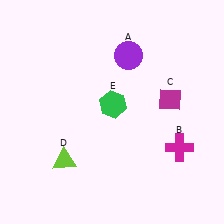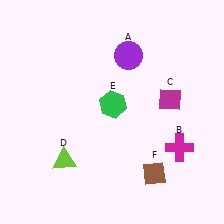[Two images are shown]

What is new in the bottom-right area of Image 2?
A brown diamond (F) was added in the bottom-right area of Image 2.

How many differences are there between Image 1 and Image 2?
There is 1 difference between the two images.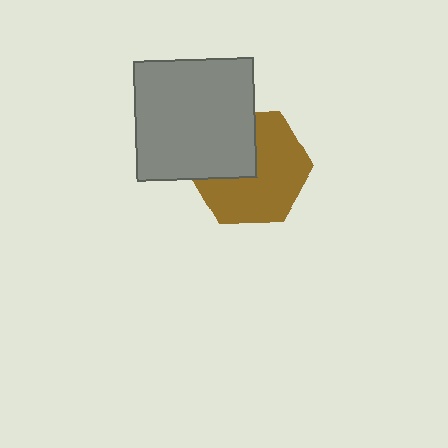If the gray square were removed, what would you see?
You would see the complete brown hexagon.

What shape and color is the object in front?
The object in front is a gray square.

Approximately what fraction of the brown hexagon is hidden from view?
Roughly 36% of the brown hexagon is hidden behind the gray square.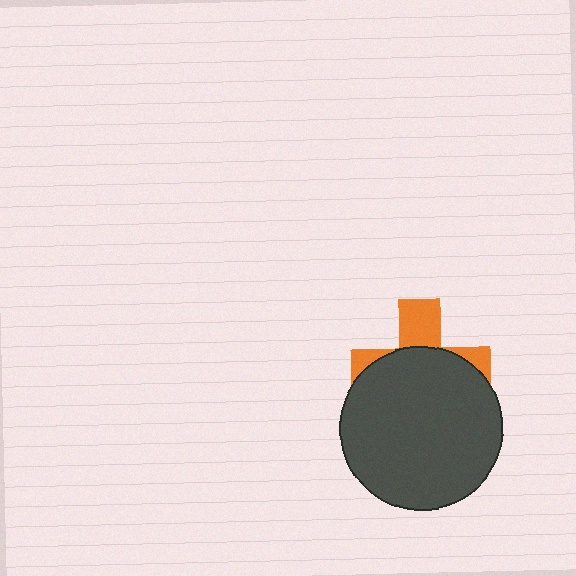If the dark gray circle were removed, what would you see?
You would see the complete orange cross.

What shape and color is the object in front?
The object in front is a dark gray circle.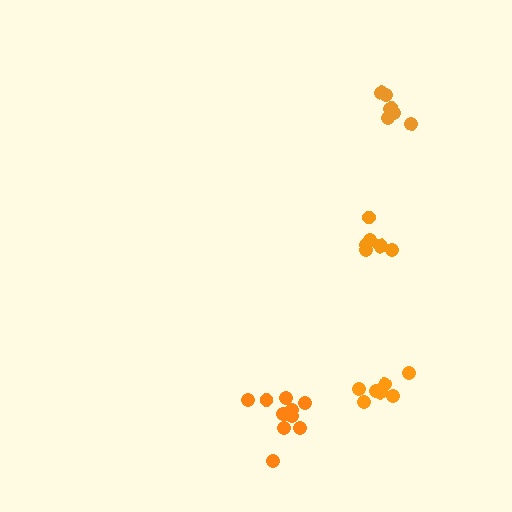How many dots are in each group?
Group 1: 7 dots, Group 2: 11 dots, Group 3: 7 dots, Group 4: 7 dots (32 total).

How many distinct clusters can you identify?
There are 4 distinct clusters.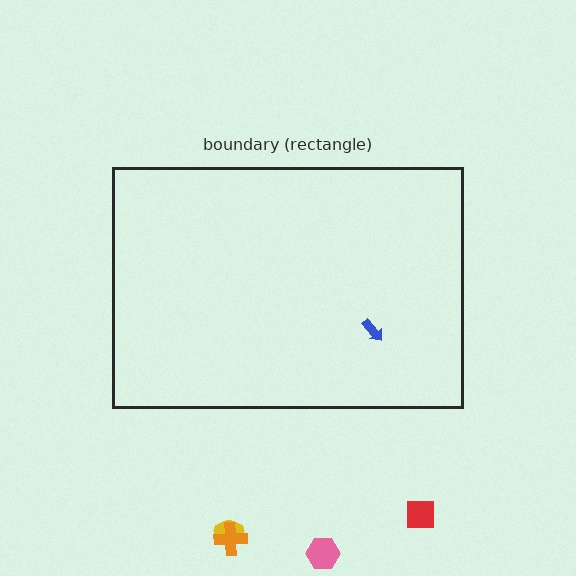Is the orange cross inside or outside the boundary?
Outside.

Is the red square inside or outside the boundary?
Outside.